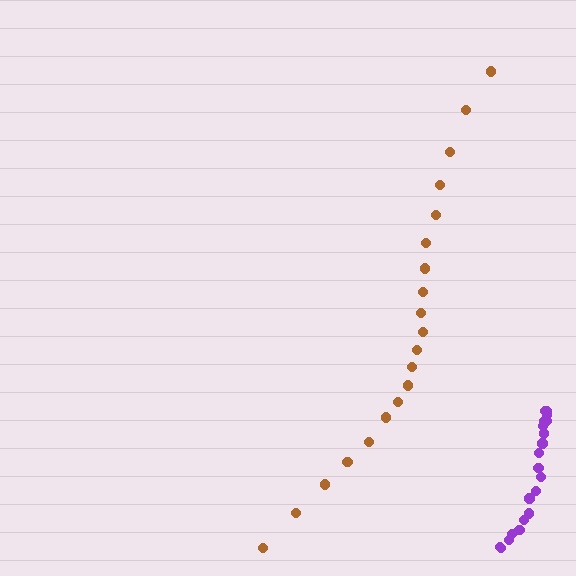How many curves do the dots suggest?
There are 2 distinct paths.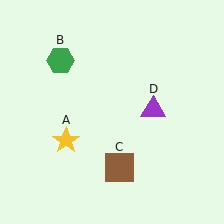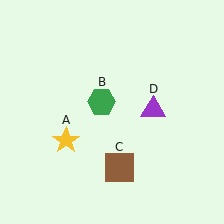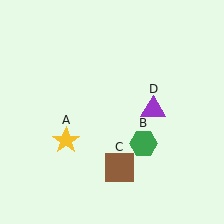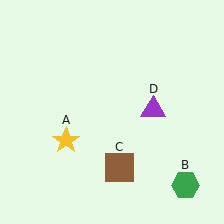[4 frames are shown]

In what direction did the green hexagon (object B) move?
The green hexagon (object B) moved down and to the right.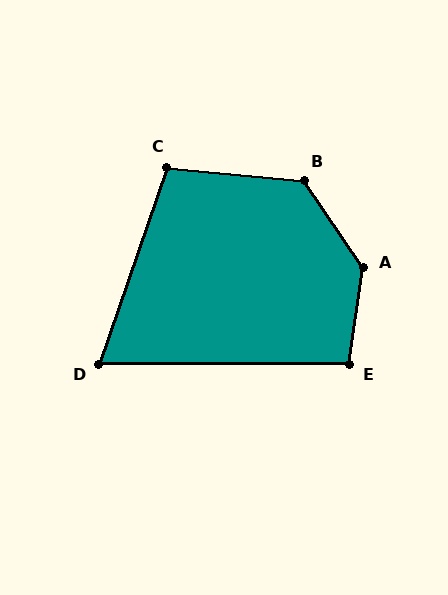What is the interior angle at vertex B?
Approximately 129 degrees (obtuse).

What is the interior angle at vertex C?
Approximately 104 degrees (obtuse).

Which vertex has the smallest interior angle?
D, at approximately 71 degrees.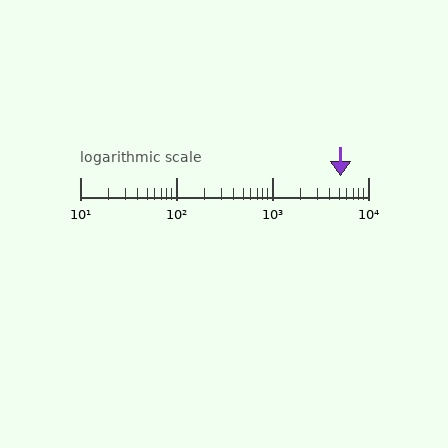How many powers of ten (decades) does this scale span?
The scale spans 3 decades, from 10 to 10000.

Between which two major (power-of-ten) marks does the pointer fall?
The pointer is between 1000 and 10000.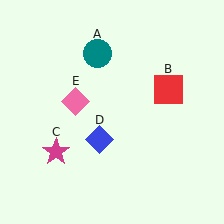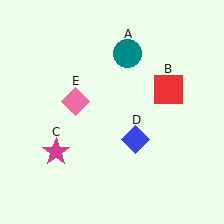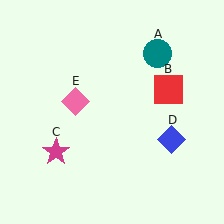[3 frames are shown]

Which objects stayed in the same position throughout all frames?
Red square (object B) and magenta star (object C) and pink diamond (object E) remained stationary.